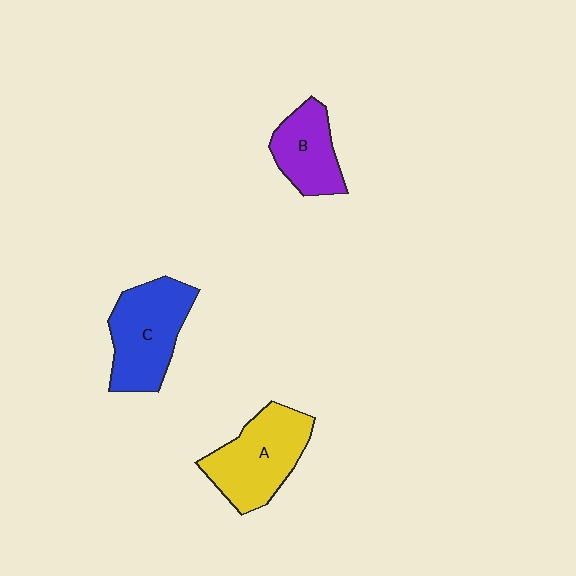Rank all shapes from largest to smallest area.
From largest to smallest: C (blue), A (yellow), B (purple).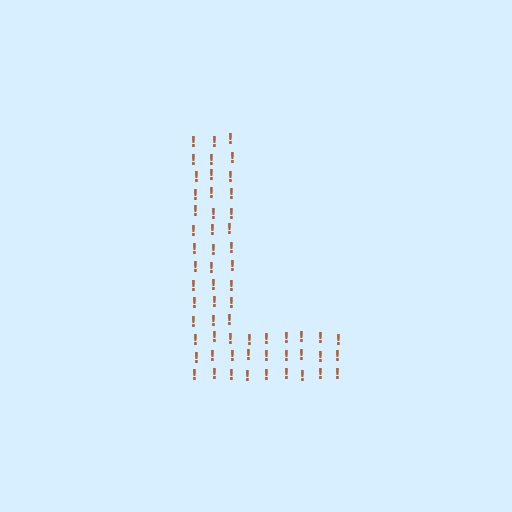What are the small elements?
The small elements are exclamation marks.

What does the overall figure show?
The overall figure shows the letter L.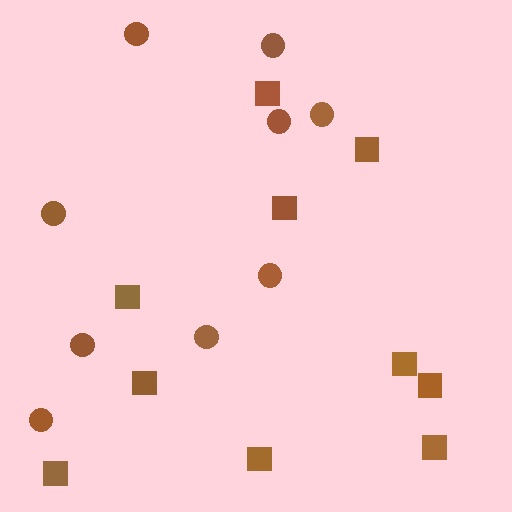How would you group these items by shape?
There are 2 groups: one group of circles (9) and one group of squares (10).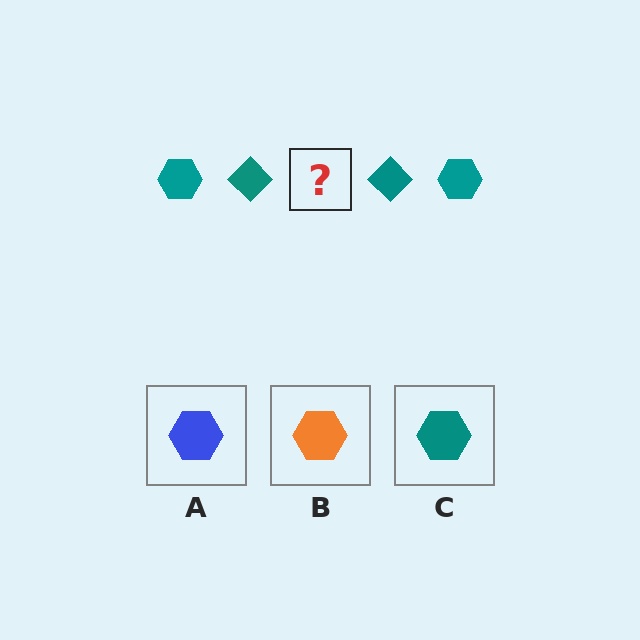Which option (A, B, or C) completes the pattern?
C.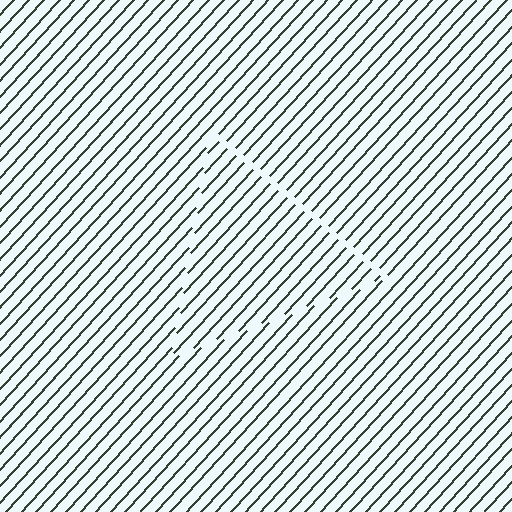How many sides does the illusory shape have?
3 sides — the line-ends trace a triangle.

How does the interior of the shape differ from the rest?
The interior of the shape contains the same grating, shifted by half a period — the contour is defined by the phase discontinuity where line-ends from the inner and outer gratings abut.